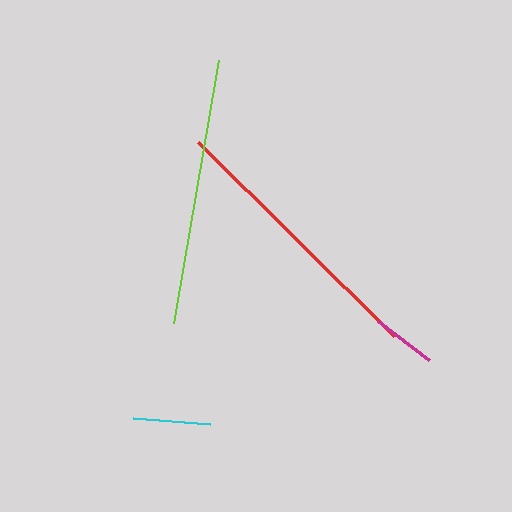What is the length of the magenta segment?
The magenta segment is approximately 64 pixels long.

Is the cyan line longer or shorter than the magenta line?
The cyan line is longer than the magenta line.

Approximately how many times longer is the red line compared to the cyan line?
The red line is approximately 3.5 times the length of the cyan line.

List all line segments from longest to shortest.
From longest to shortest: red, lime, cyan, magenta.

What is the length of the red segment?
The red segment is approximately 276 pixels long.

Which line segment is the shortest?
The magenta line is the shortest at approximately 64 pixels.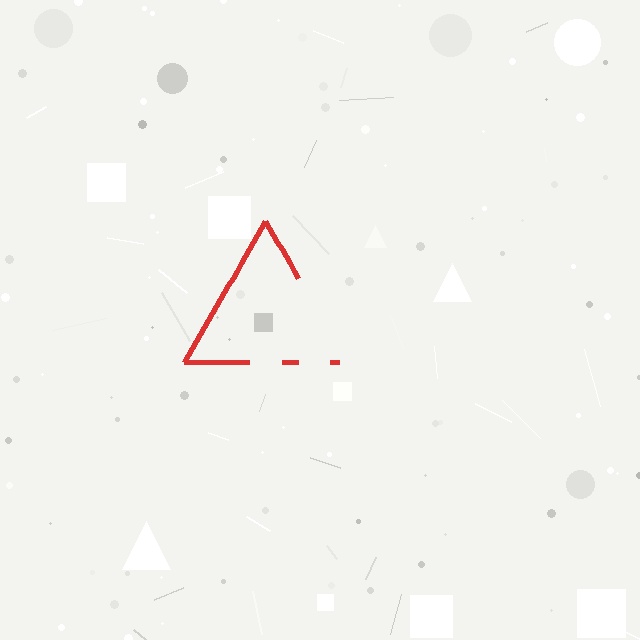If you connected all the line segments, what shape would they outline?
They would outline a triangle.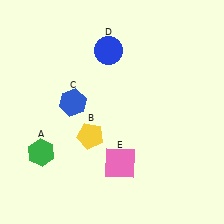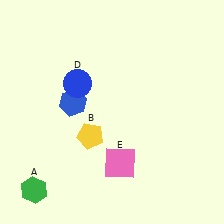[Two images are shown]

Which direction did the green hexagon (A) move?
The green hexagon (A) moved down.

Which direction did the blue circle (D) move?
The blue circle (D) moved down.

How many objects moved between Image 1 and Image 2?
2 objects moved between the two images.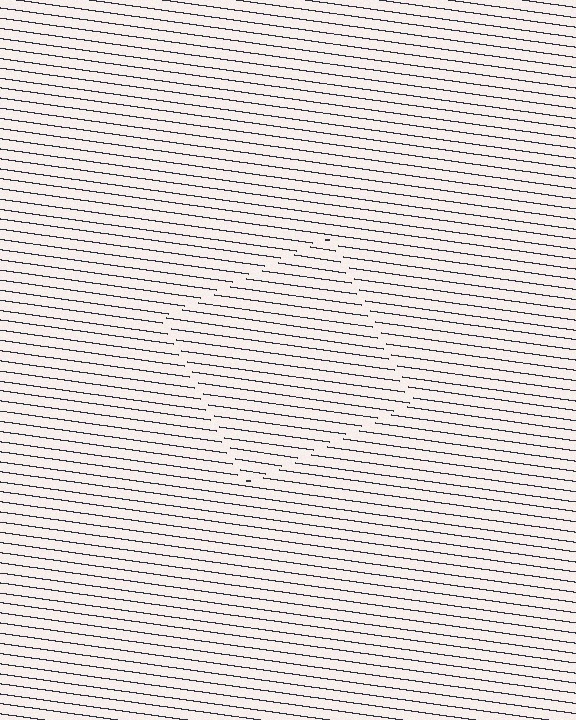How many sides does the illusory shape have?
4 sides — the line-ends trace a square.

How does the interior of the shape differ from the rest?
The interior of the shape contains the same grating, shifted by half a period — the contour is defined by the phase discontinuity where line-ends from the inner and outer gratings abut.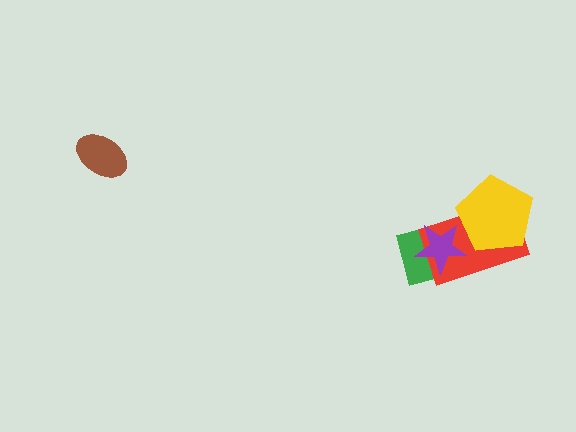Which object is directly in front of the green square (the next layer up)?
The red rectangle is directly in front of the green square.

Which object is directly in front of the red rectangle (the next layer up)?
The yellow pentagon is directly in front of the red rectangle.